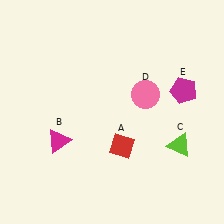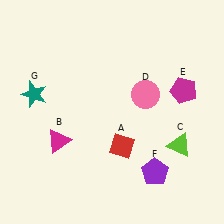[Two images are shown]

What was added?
A purple pentagon (F), a teal star (G) were added in Image 2.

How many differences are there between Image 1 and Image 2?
There are 2 differences between the two images.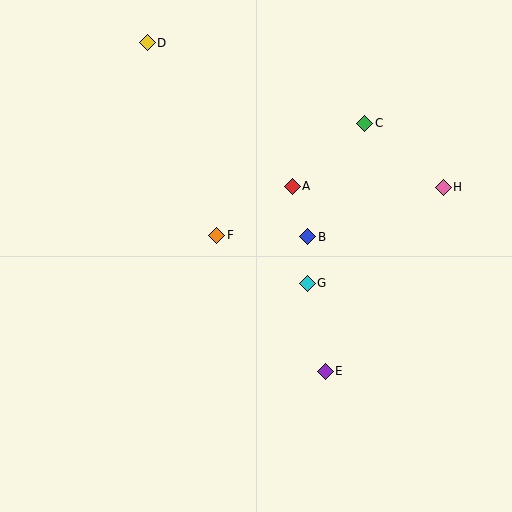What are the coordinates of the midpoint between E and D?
The midpoint between E and D is at (236, 207).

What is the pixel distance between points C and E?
The distance between C and E is 251 pixels.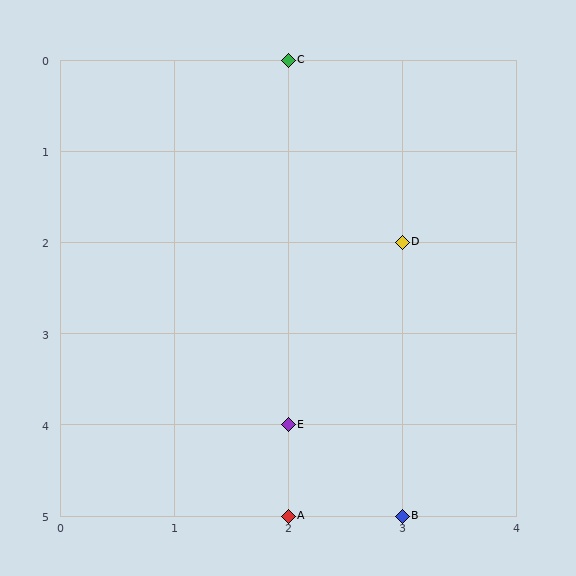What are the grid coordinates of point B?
Point B is at grid coordinates (3, 5).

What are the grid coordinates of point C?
Point C is at grid coordinates (2, 0).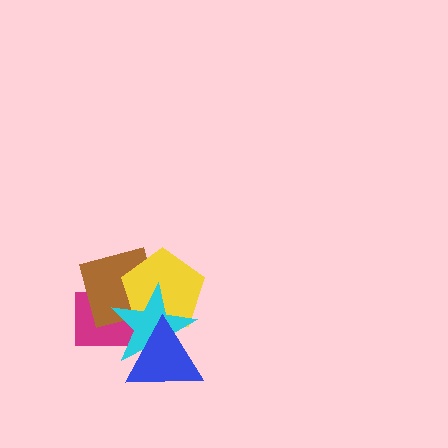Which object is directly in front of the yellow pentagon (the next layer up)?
The cyan star is directly in front of the yellow pentagon.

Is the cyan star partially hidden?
Yes, it is partially covered by another shape.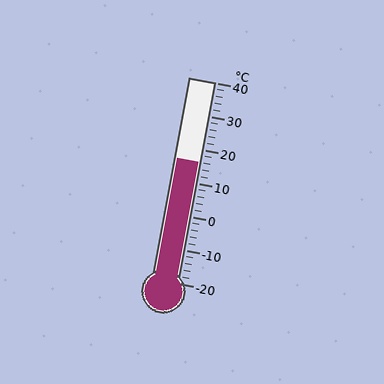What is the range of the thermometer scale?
The thermometer scale ranges from -20°C to 40°C.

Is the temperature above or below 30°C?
The temperature is below 30°C.